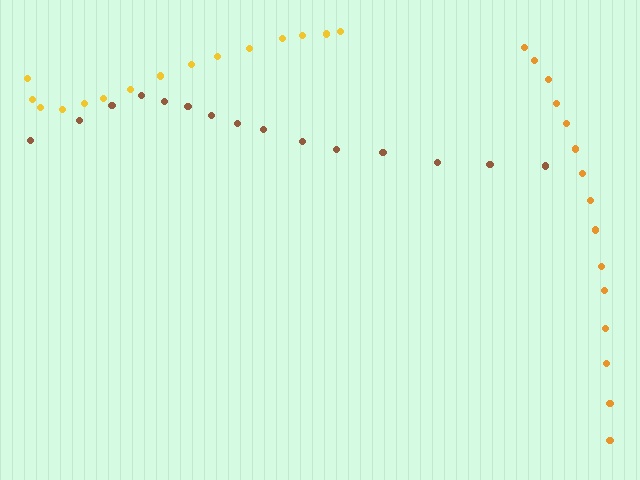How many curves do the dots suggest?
There are 3 distinct paths.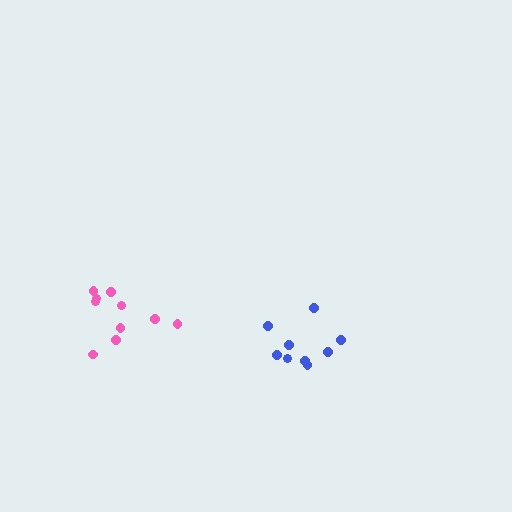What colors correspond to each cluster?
The clusters are colored: pink, blue.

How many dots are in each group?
Group 1: 10 dots, Group 2: 9 dots (19 total).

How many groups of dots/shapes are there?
There are 2 groups.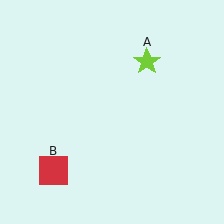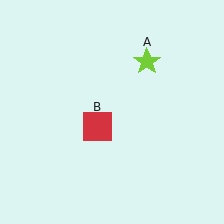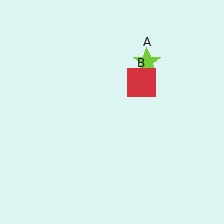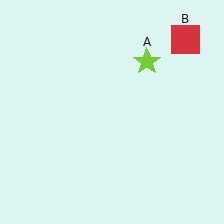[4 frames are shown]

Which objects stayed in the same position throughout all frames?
Lime star (object A) remained stationary.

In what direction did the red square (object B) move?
The red square (object B) moved up and to the right.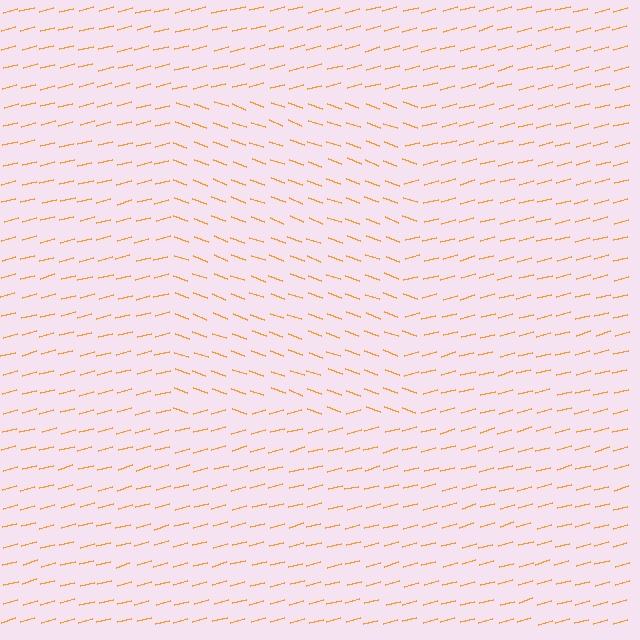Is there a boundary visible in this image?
Yes, there is a texture boundary formed by a change in line orientation.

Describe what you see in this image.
The image is filled with small orange line segments. A rectangle region in the image has lines oriented differently from the surrounding lines, creating a visible texture boundary.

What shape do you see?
I see a rectangle.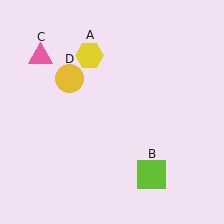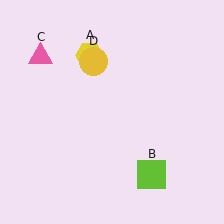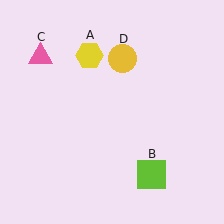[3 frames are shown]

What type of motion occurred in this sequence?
The yellow circle (object D) rotated clockwise around the center of the scene.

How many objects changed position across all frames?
1 object changed position: yellow circle (object D).